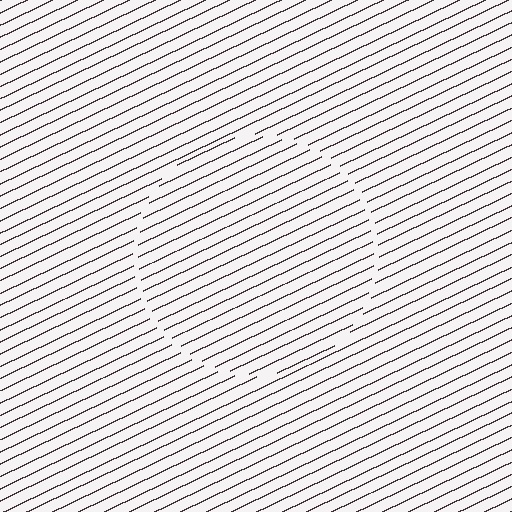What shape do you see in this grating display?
An illusory circle. The interior of the shape contains the same grating, shifted by half a period — the contour is defined by the phase discontinuity where line-ends from the inner and outer gratings abut.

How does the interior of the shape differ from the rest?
The interior of the shape contains the same grating, shifted by half a period — the contour is defined by the phase discontinuity where line-ends from the inner and outer gratings abut.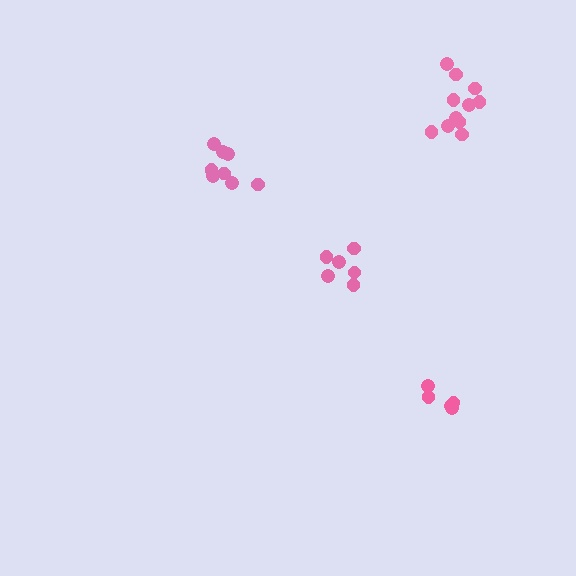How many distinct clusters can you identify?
There are 4 distinct clusters.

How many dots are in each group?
Group 1: 8 dots, Group 2: 5 dots, Group 3: 6 dots, Group 4: 11 dots (30 total).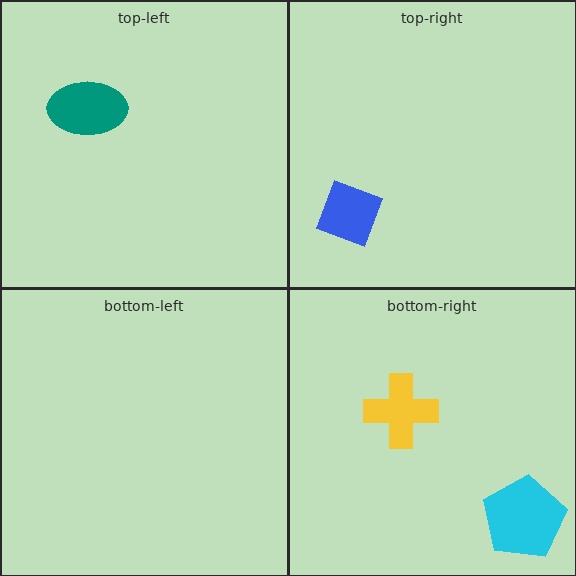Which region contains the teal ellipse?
The top-left region.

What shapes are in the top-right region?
The blue diamond.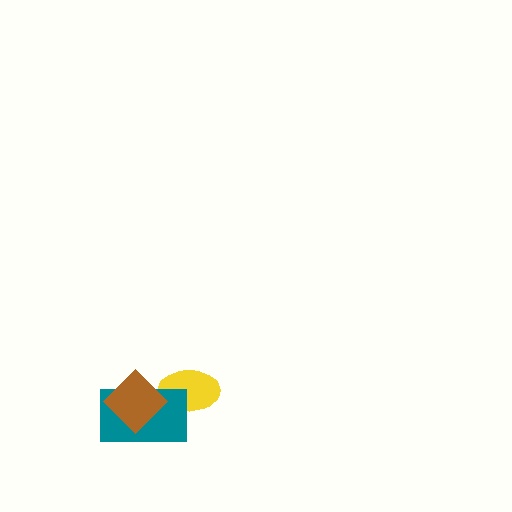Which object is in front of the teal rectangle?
The brown diamond is in front of the teal rectangle.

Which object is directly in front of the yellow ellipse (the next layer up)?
The teal rectangle is directly in front of the yellow ellipse.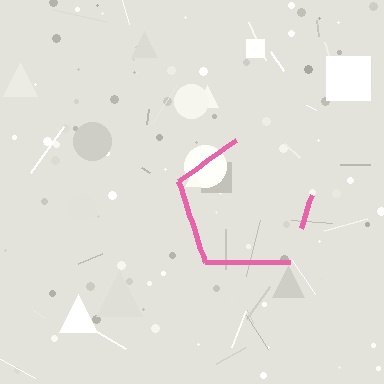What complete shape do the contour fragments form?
The contour fragments form a pentagon.